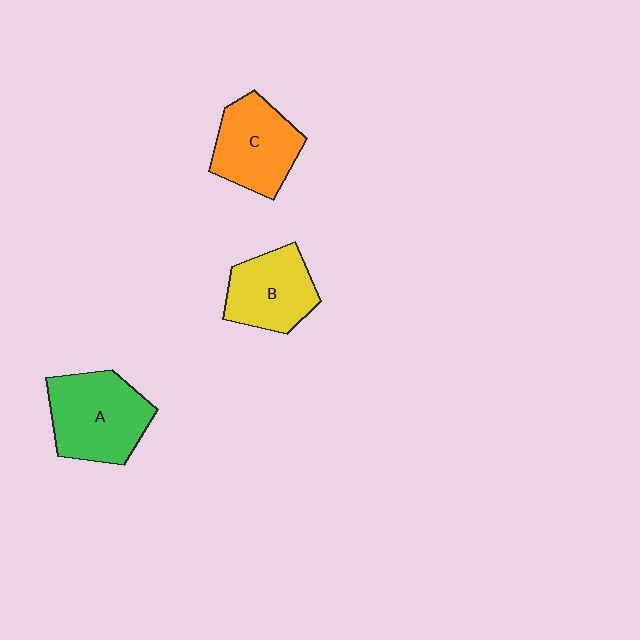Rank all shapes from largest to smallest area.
From largest to smallest: A (green), C (orange), B (yellow).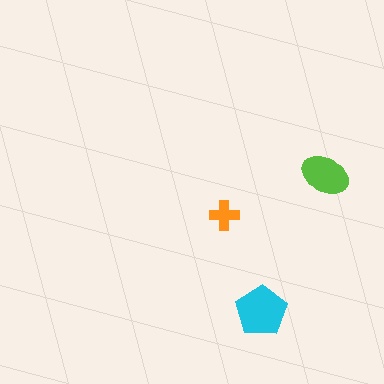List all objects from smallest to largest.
The orange cross, the lime ellipse, the cyan pentagon.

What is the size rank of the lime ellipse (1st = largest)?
2nd.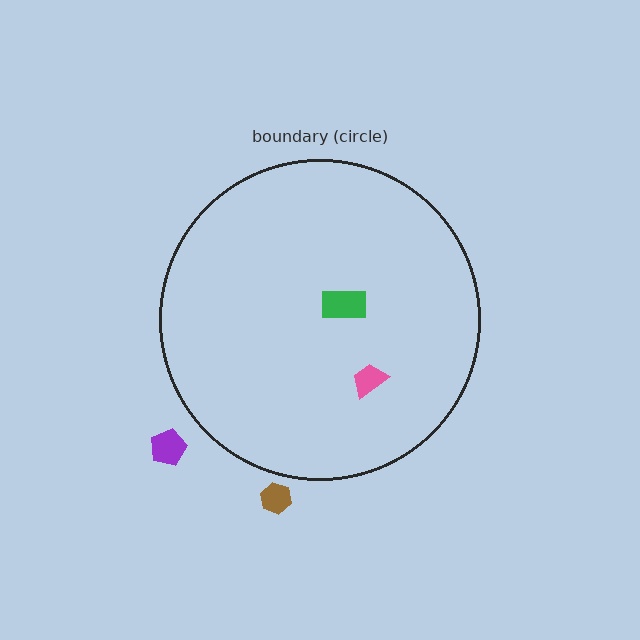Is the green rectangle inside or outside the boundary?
Inside.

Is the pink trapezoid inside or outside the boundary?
Inside.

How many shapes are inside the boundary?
2 inside, 2 outside.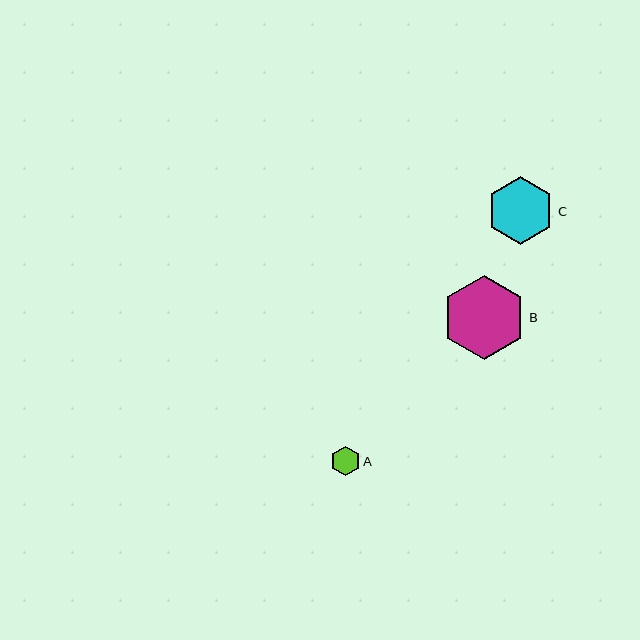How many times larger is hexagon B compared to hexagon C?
Hexagon B is approximately 1.2 times the size of hexagon C.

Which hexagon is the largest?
Hexagon B is the largest with a size of approximately 84 pixels.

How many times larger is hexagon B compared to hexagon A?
Hexagon B is approximately 2.8 times the size of hexagon A.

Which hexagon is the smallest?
Hexagon A is the smallest with a size of approximately 29 pixels.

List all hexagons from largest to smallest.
From largest to smallest: B, C, A.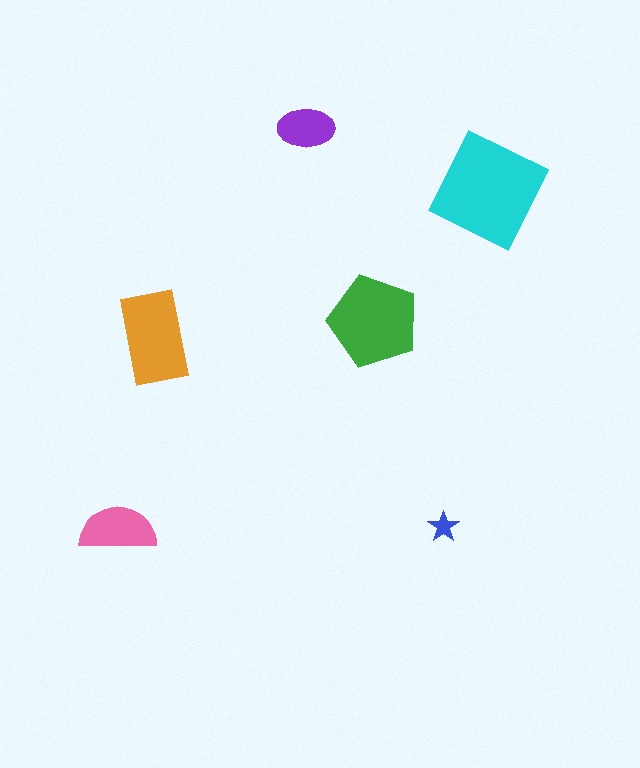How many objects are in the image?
There are 6 objects in the image.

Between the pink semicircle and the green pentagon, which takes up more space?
The green pentagon.